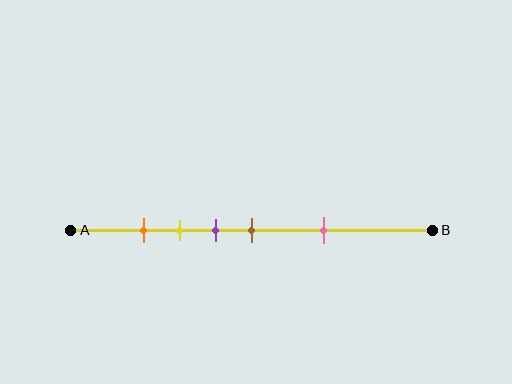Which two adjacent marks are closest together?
The orange and yellow marks are the closest adjacent pair.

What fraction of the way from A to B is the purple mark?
The purple mark is approximately 40% (0.4) of the way from A to B.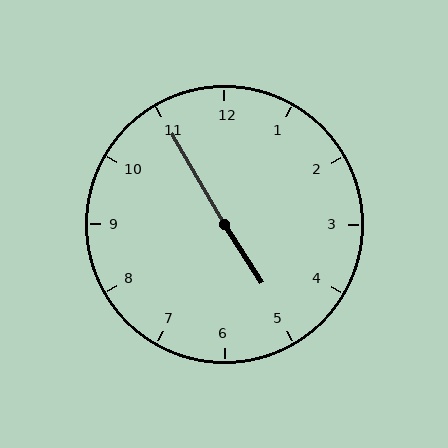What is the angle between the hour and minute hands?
Approximately 178 degrees.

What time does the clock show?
4:55.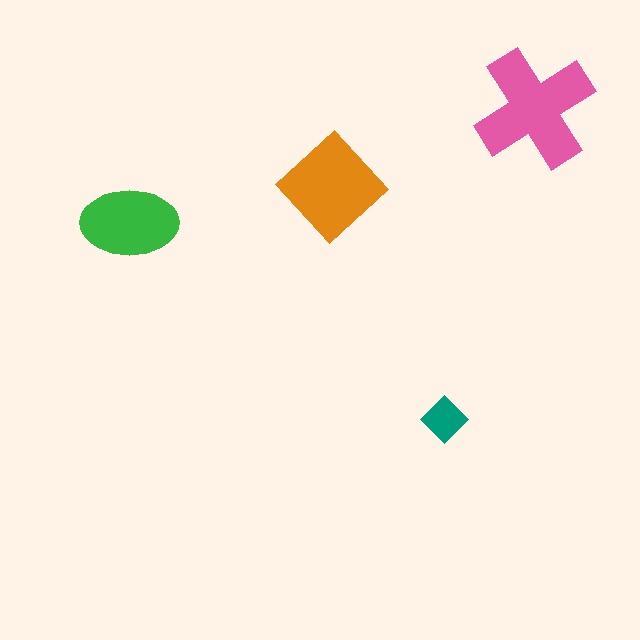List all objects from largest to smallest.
The pink cross, the orange diamond, the green ellipse, the teal diamond.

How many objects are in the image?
There are 4 objects in the image.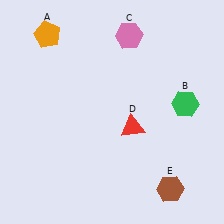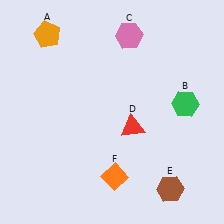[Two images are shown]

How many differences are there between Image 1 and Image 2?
There is 1 difference between the two images.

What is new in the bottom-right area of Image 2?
An orange diamond (F) was added in the bottom-right area of Image 2.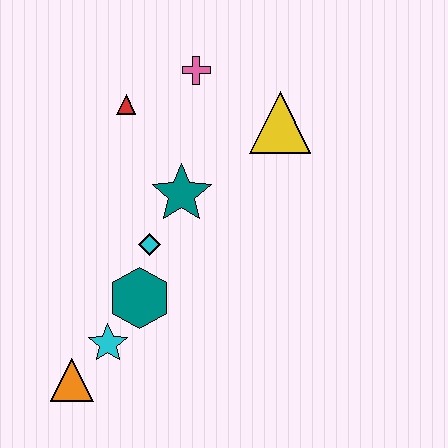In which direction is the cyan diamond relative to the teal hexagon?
The cyan diamond is above the teal hexagon.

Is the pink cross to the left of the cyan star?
No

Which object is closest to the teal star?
The cyan diamond is closest to the teal star.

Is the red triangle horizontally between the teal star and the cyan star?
Yes